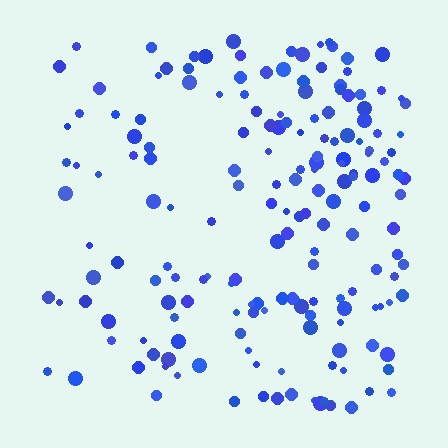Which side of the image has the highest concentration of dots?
The right.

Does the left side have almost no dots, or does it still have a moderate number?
Still a moderate number, just noticeably fewer than the right.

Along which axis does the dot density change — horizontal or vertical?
Horizontal.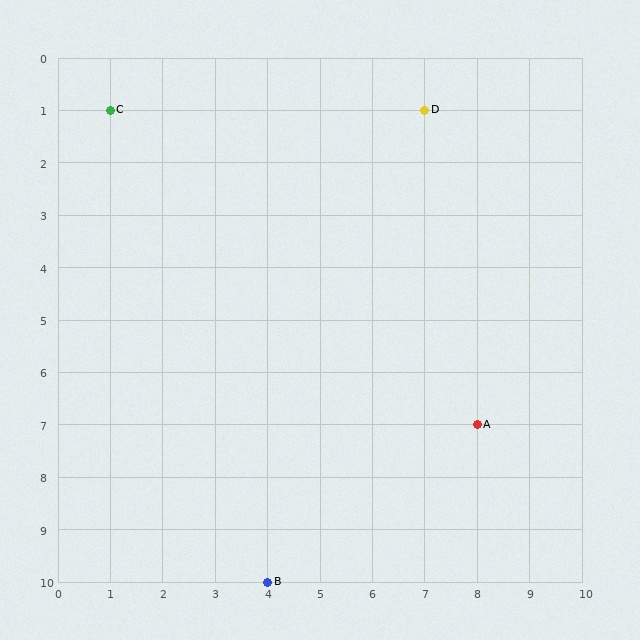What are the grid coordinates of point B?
Point B is at grid coordinates (4, 10).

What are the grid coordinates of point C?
Point C is at grid coordinates (1, 1).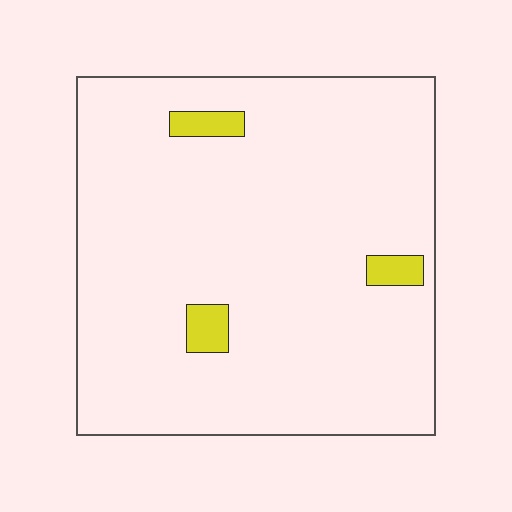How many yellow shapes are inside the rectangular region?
3.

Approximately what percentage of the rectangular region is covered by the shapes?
Approximately 5%.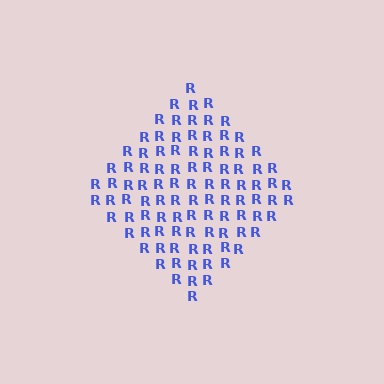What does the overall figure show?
The overall figure shows a diamond.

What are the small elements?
The small elements are letter R's.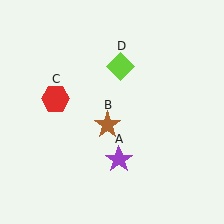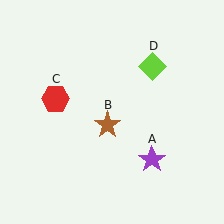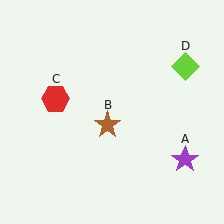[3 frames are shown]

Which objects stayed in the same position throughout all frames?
Brown star (object B) and red hexagon (object C) remained stationary.